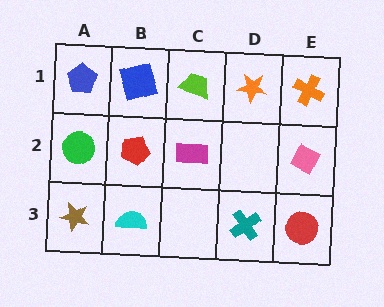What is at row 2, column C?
A magenta rectangle.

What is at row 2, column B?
A red pentagon.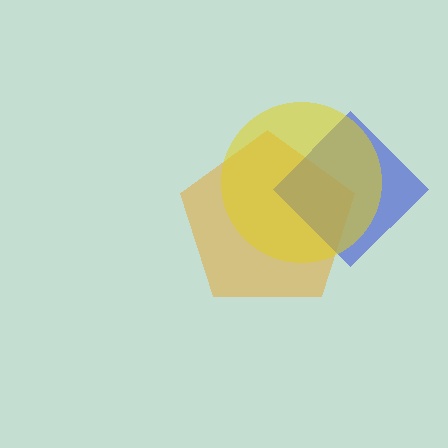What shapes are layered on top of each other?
The layered shapes are: an orange pentagon, a blue diamond, a yellow circle.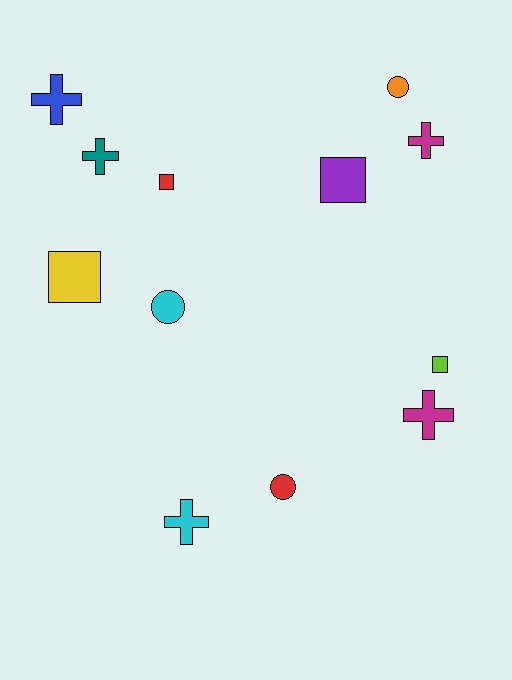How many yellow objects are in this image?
There is 1 yellow object.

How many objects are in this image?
There are 12 objects.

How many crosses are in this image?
There are 5 crosses.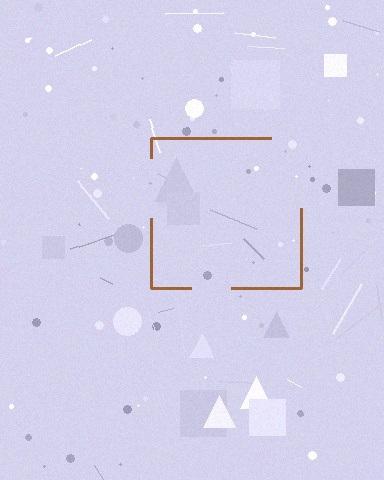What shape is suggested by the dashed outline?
The dashed outline suggests a square.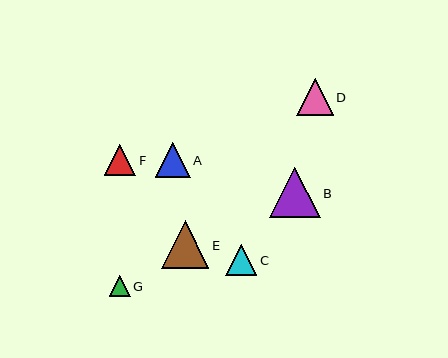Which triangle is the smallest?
Triangle G is the smallest with a size of approximately 21 pixels.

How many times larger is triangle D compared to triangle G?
Triangle D is approximately 1.8 times the size of triangle G.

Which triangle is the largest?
Triangle B is the largest with a size of approximately 50 pixels.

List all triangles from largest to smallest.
From largest to smallest: B, E, D, A, C, F, G.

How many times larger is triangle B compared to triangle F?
Triangle B is approximately 1.6 times the size of triangle F.